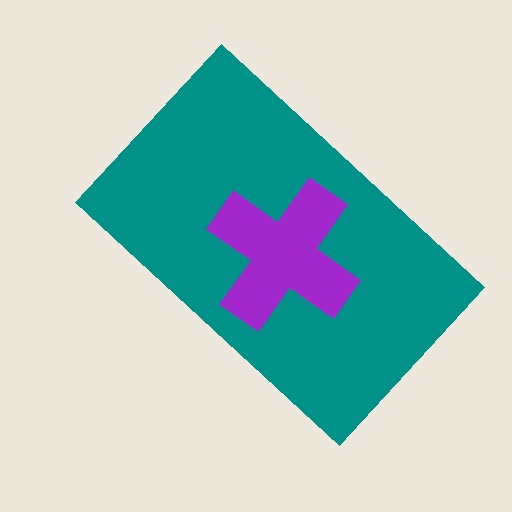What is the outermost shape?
The teal rectangle.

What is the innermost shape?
The purple cross.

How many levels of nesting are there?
2.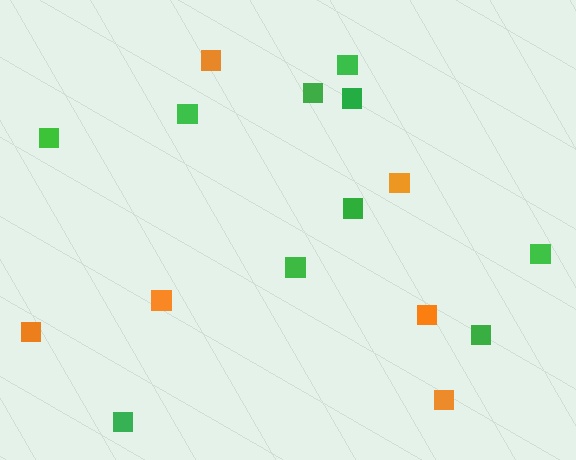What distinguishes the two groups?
There are 2 groups: one group of orange squares (6) and one group of green squares (10).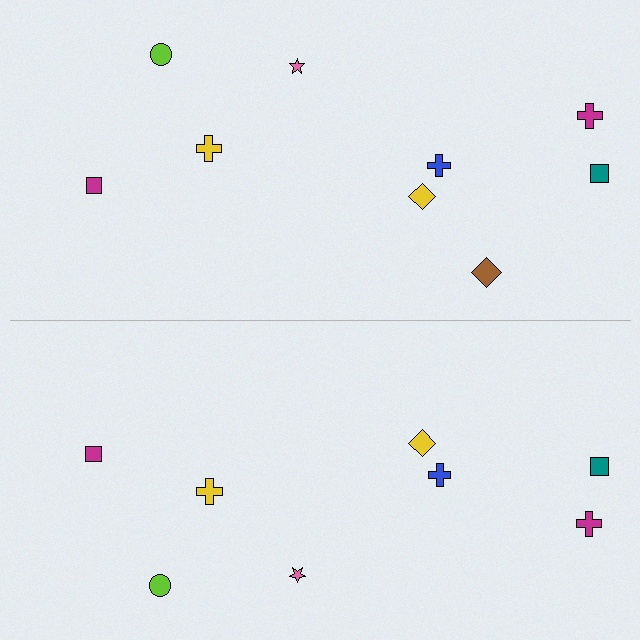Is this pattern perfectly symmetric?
No, the pattern is not perfectly symmetric. A brown diamond is missing from the bottom side.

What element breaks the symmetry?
A brown diamond is missing from the bottom side.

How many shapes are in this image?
There are 17 shapes in this image.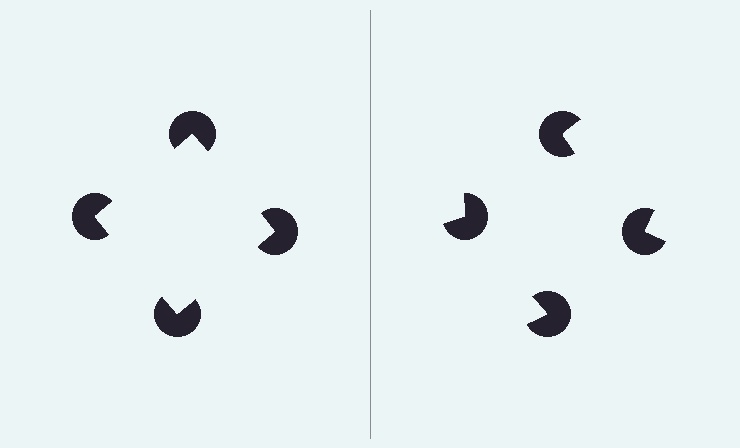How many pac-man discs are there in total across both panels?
8 — 4 on each side.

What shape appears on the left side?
An illusory square.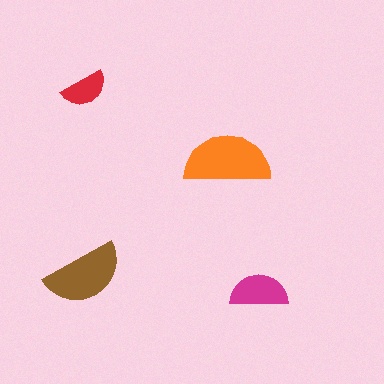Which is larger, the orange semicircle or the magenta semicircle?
The orange one.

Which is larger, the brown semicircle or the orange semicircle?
The orange one.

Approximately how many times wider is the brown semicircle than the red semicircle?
About 1.5 times wider.